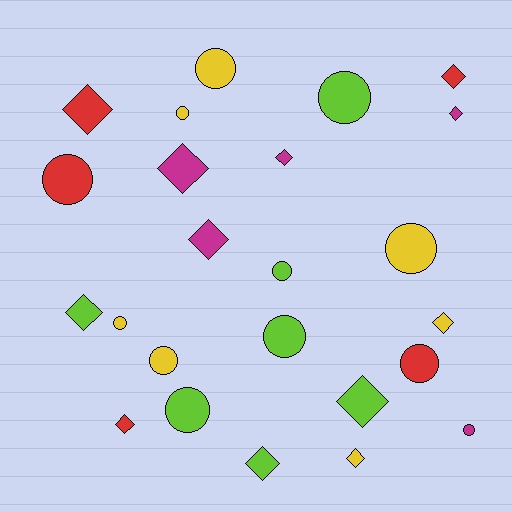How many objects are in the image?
There are 24 objects.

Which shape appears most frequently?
Circle, with 12 objects.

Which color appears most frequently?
Lime, with 7 objects.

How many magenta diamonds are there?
There are 4 magenta diamonds.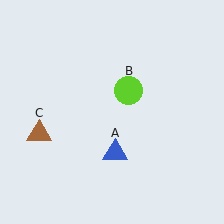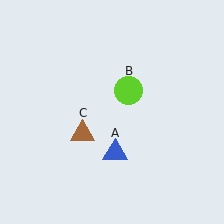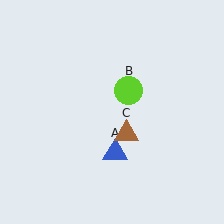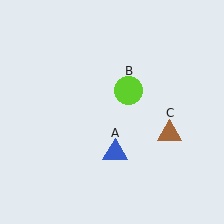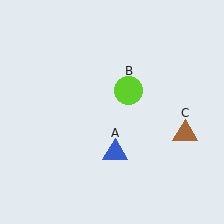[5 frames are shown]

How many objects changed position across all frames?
1 object changed position: brown triangle (object C).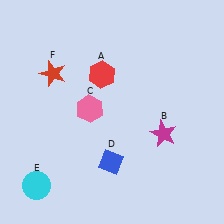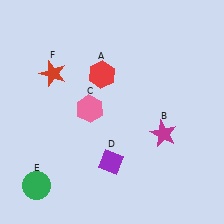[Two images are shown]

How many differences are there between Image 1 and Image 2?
There are 2 differences between the two images.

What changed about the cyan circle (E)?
In Image 1, E is cyan. In Image 2, it changed to green.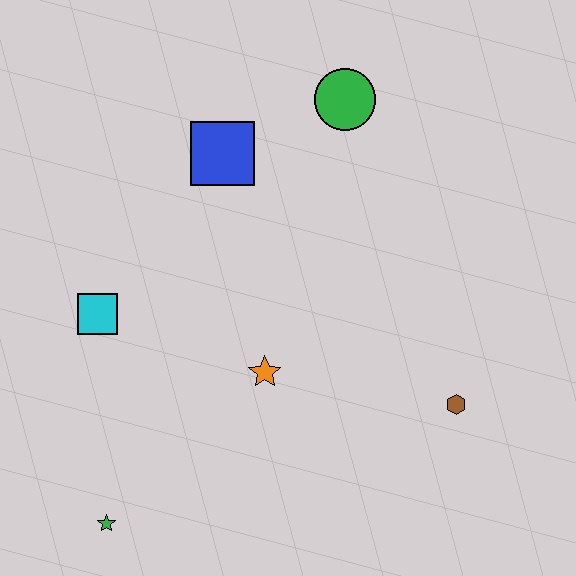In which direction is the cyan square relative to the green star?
The cyan square is above the green star.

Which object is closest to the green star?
The cyan square is closest to the green star.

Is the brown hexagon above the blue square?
No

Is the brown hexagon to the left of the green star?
No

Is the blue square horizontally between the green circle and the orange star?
No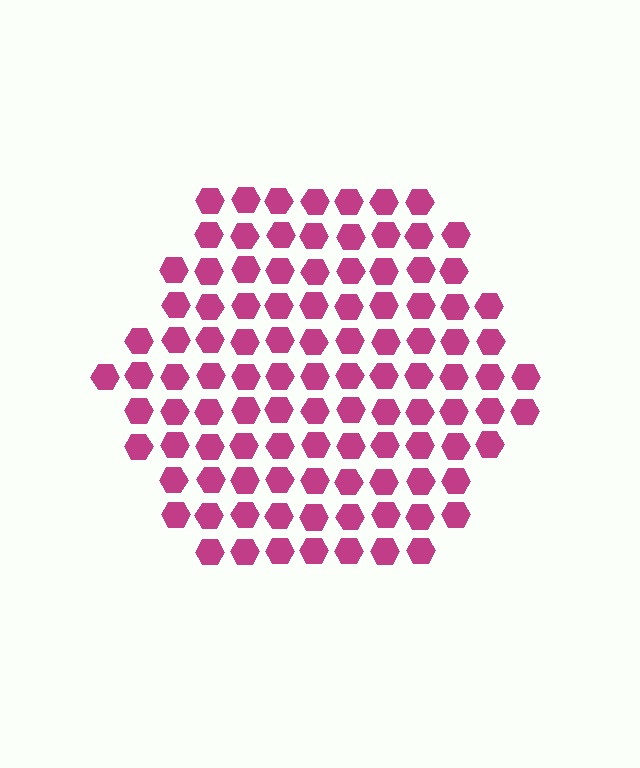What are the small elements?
The small elements are hexagons.